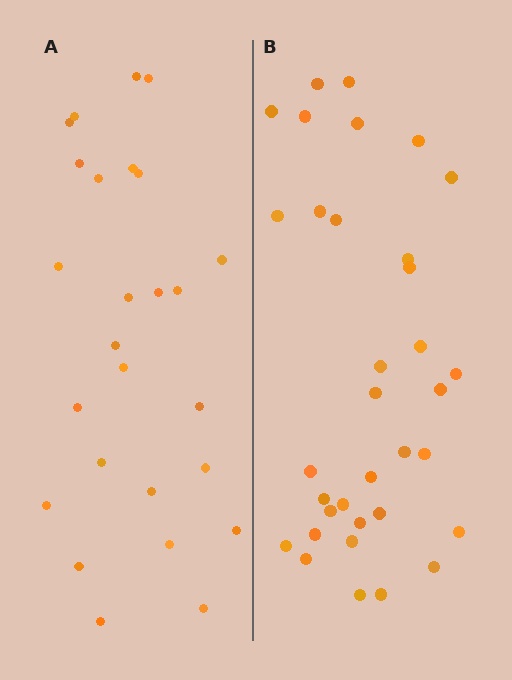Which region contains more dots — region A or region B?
Region B (the right region) has more dots.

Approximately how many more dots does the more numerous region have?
Region B has roughly 8 or so more dots than region A.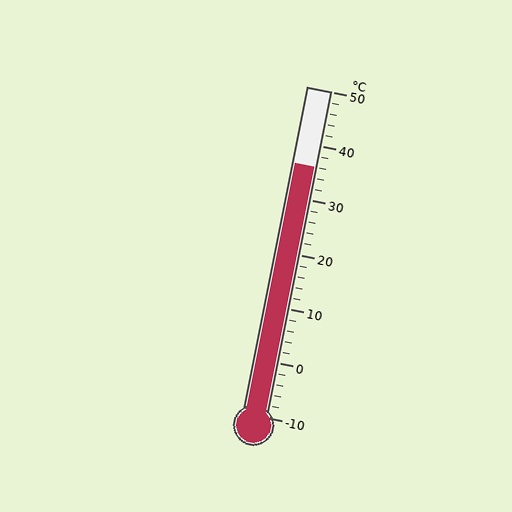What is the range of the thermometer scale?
The thermometer scale ranges from -10°C to 50°C.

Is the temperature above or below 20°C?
The temperature is above 20°C.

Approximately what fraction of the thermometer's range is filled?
The thermometer is filled to approximately 75% of its range.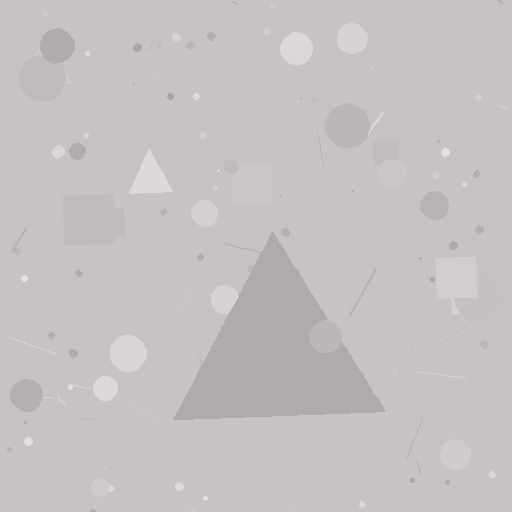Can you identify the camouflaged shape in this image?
The camouflaged shape is a triangle.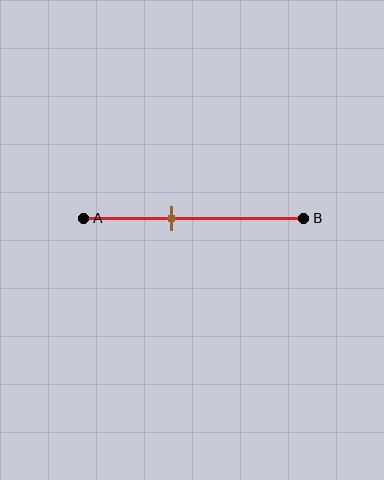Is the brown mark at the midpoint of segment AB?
No, the mark is at about 40% from A, not at the 50% midpoint.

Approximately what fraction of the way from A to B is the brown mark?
The brown mark is approximately 40% of the way from A to B.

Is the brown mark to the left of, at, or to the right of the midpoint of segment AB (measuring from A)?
The brown mark is to the left of the midpoint of segment AB.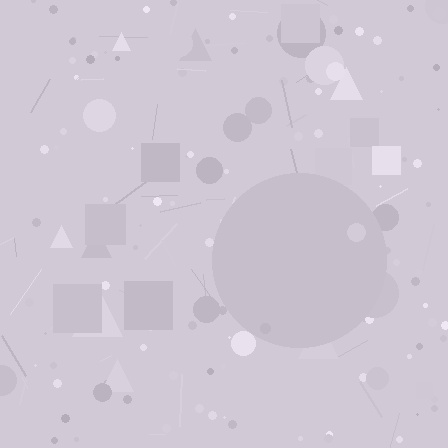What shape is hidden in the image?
A circle is hidden in the image.